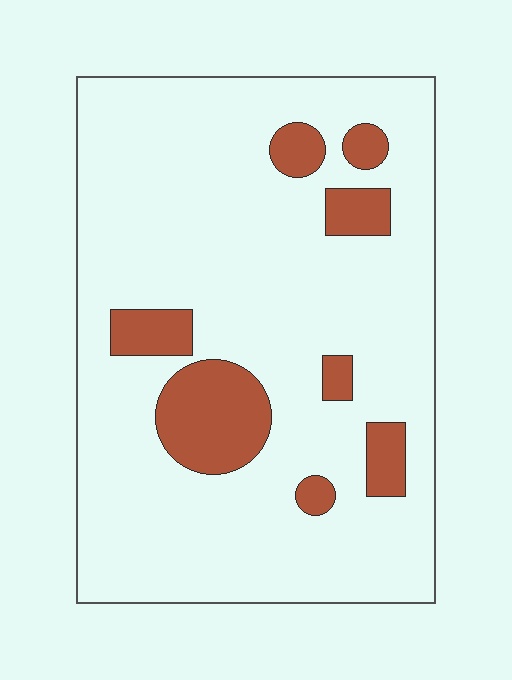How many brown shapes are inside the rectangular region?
8.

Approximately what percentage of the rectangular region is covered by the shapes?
Approximately 15%.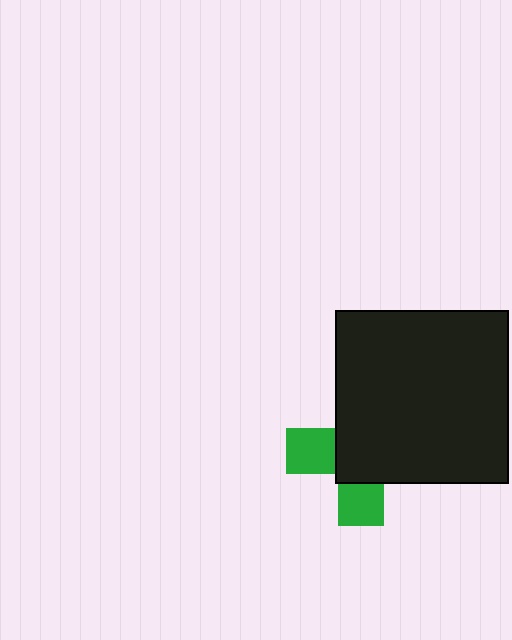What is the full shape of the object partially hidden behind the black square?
The partially hidden object is a green cross.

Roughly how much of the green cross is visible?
A small part of it is visible (roughly 36%).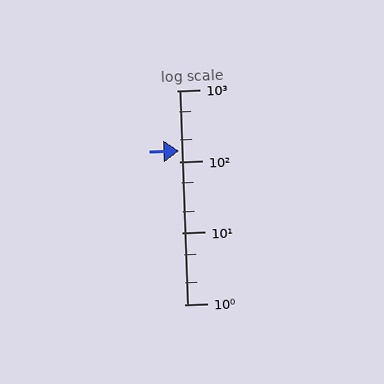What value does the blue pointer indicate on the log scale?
The pointer indicates approximately 140.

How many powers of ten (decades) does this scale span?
The scale spans 3 decades, from 1 to 1000.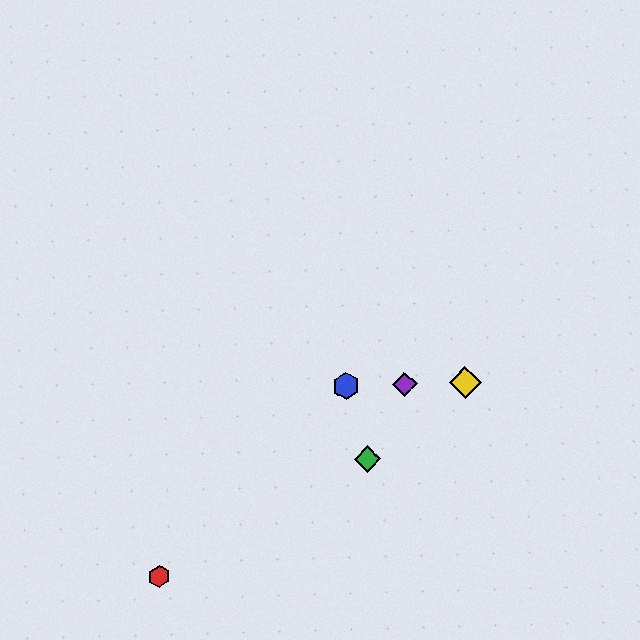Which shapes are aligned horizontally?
The blue hexagon, the yellow diamond, the purple diamond are aligned horizontally.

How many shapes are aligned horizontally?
3 shapes (the blue hexagon, the yellow diamond, the purple diamond) are aligned horizontally.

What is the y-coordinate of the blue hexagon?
The blue hexagon is at y≈386.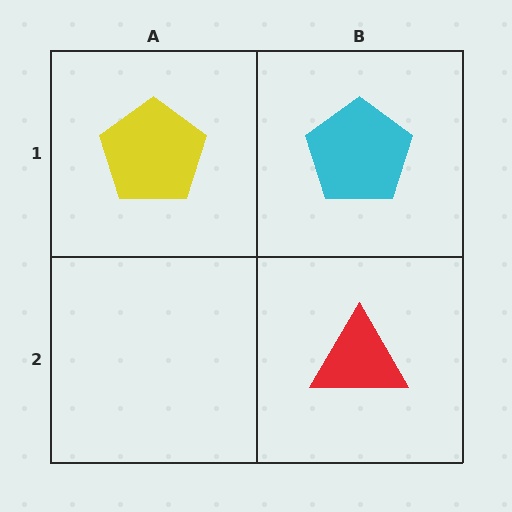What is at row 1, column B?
A cyan pentagon.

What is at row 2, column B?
A red triangle.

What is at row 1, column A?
A yellow pentagon.